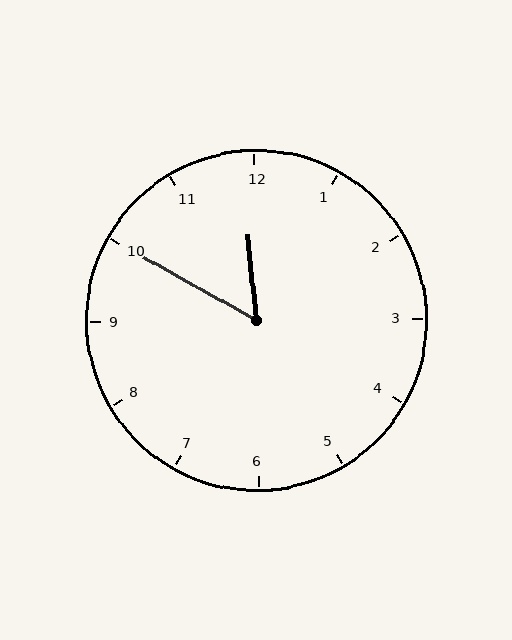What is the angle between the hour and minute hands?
Approximately 55 degrees.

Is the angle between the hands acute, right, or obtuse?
It is acute.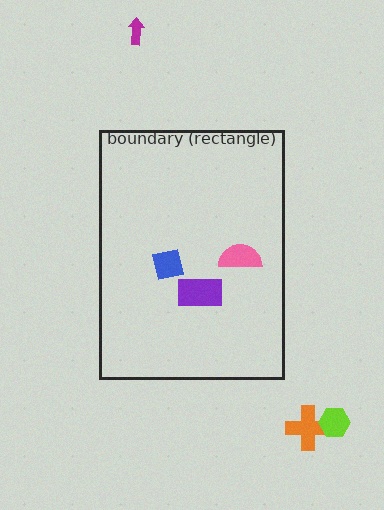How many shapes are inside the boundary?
3 inside, 3 outside.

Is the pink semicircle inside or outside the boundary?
Inside.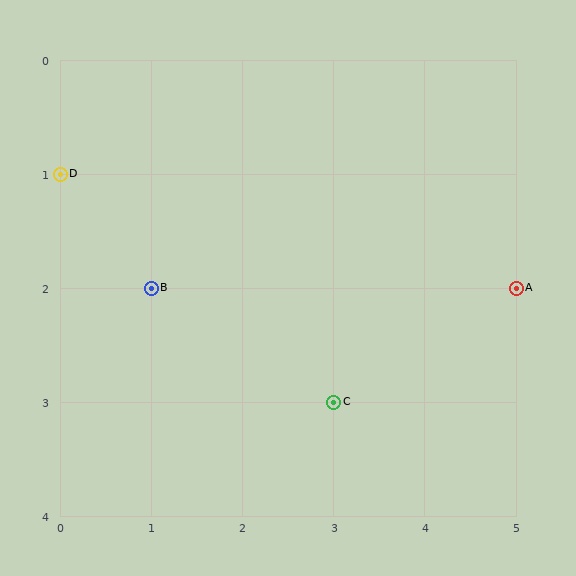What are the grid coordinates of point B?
Point B is at grid coordinates (1, 2).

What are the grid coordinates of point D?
Point D is at grid coordinates (0, 1).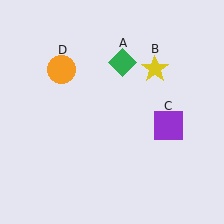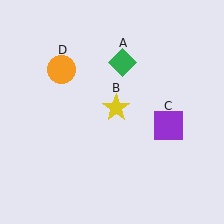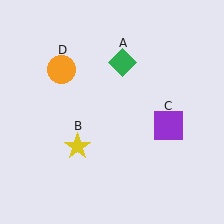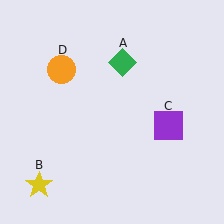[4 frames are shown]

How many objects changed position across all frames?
1 object changed position: yellow star (object B).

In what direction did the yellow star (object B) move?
The yellow star (object B) moved down and to the left.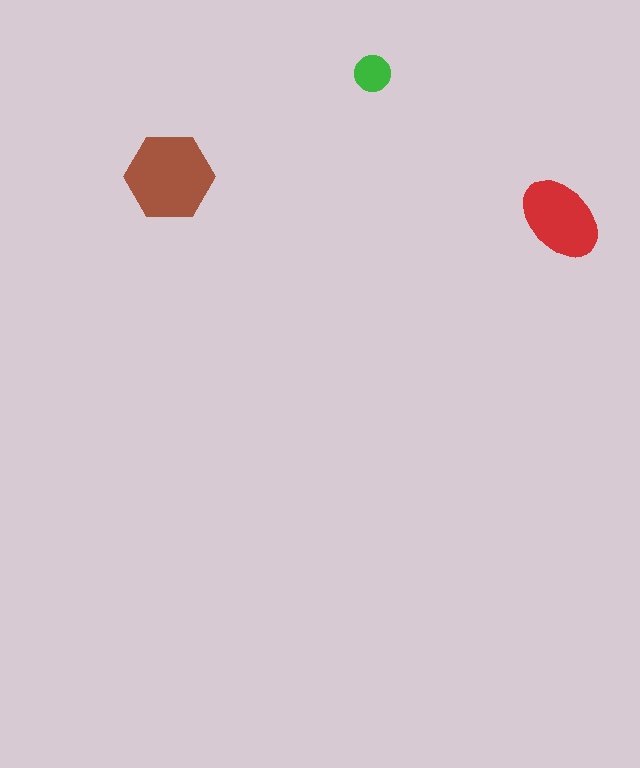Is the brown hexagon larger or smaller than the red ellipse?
Larger.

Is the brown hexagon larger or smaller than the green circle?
Larger.